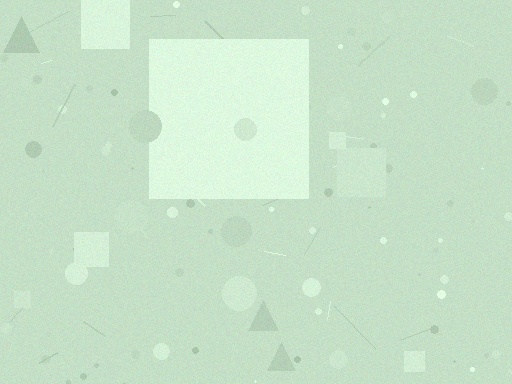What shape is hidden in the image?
A square is hidden in the image.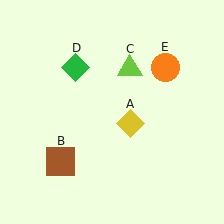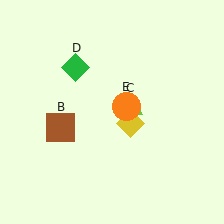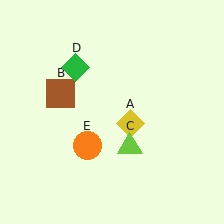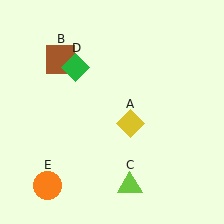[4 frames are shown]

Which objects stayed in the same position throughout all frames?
Yellow diamond (object A) and green diamond (object D) remained stationary.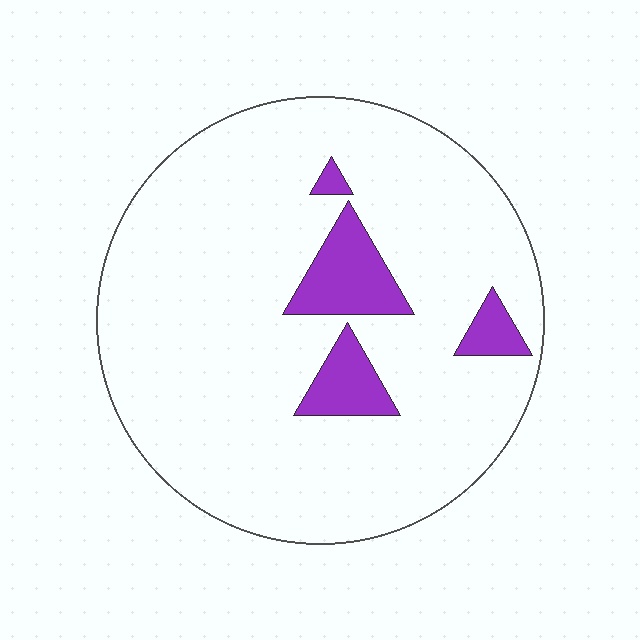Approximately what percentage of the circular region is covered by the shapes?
Approximately 10%.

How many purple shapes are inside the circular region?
4.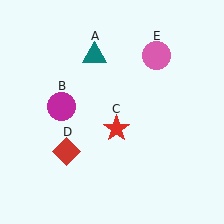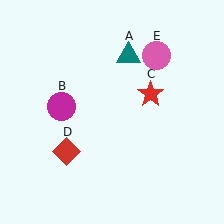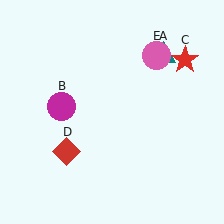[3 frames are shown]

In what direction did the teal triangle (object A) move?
The teal triangle (object A) moved right.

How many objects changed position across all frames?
2 objects changed position: teal triangle (object A), red star (object C).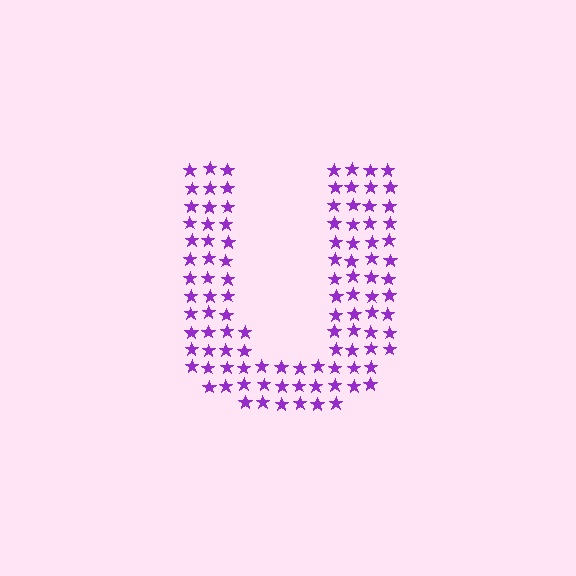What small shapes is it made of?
It is made of small stars.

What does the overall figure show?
The overall figure shows the letter U.